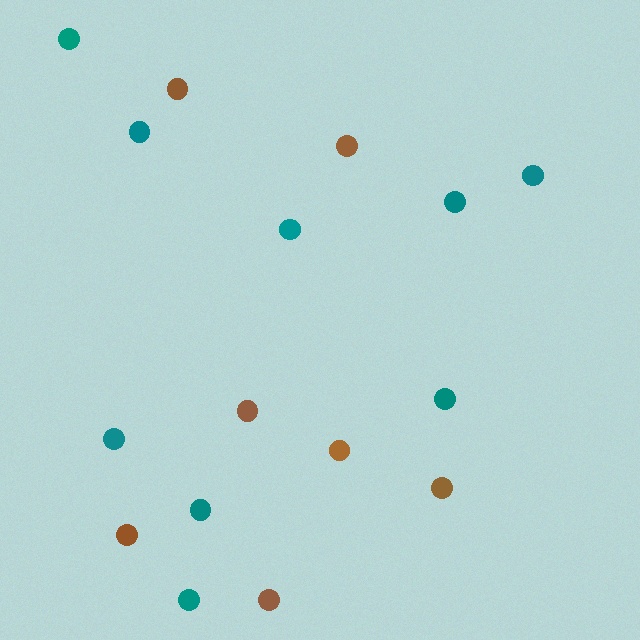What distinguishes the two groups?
There are 2 groups: one group of brown circles (7) and one group of teal circles (9).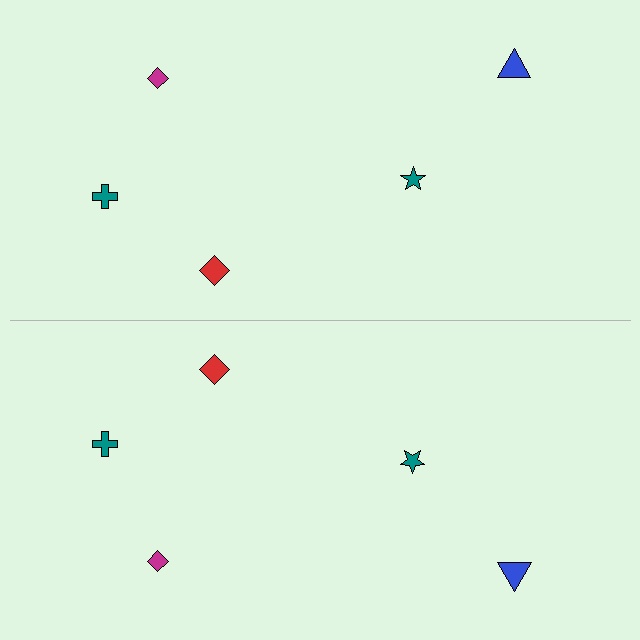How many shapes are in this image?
There are 10 shapes in this image.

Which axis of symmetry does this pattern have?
The pattern has a horizontal axis of symmetry running through the center of the image.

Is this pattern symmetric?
Yes, this pattern has bilateral (reflection) symmetry.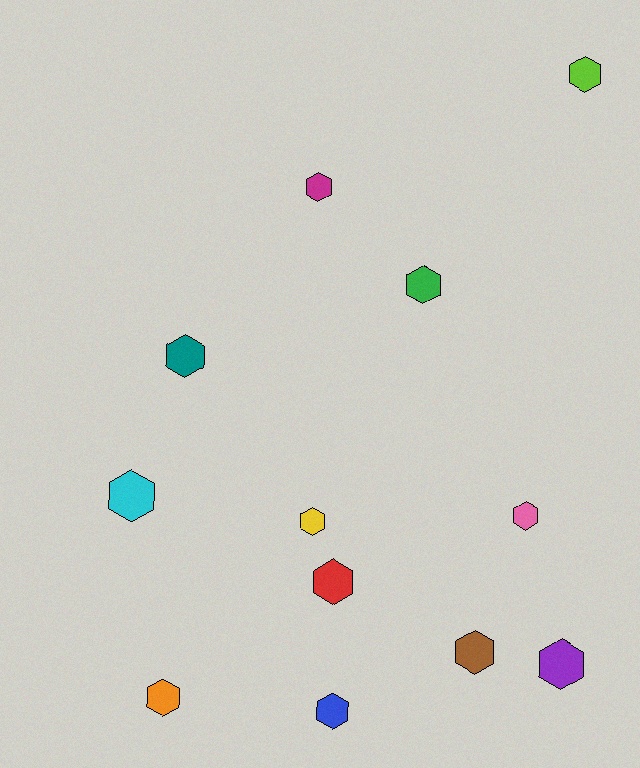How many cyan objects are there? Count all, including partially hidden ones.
There is 1 cyan object.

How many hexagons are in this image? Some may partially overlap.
There are 12 hexagons.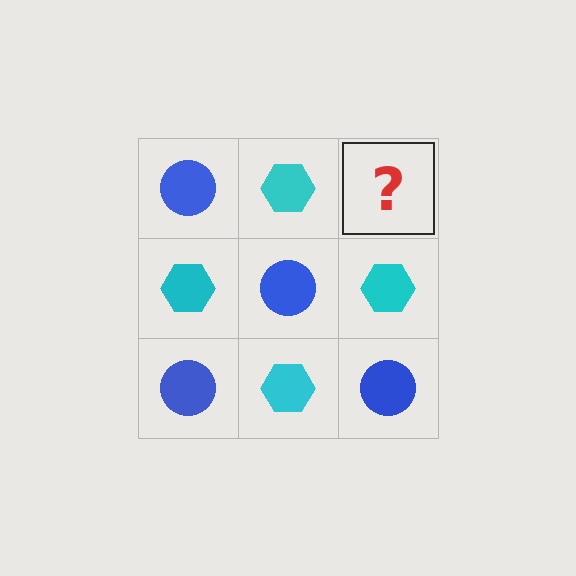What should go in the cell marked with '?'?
The missing cell should contain a blue circle.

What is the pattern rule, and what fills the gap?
The rule is that it alternates blue circle and cyan hexagon in a checkerboard pattern. The gap should be filled with a blue circle.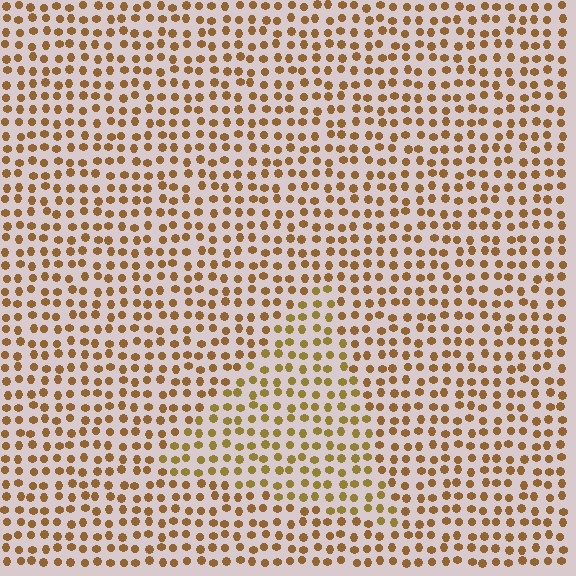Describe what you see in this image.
The image is filled with small brown elements in a uniform arrangement. A triangle-shaped region is visible where the elements are tinted to a slightly different hue, forming a subtle color boundary.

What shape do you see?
I see a triangle.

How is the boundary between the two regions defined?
The boundary is defined purely by a slight shift in hue (about 19 degrees). Spacing, size, and orientation are identical on both sides.